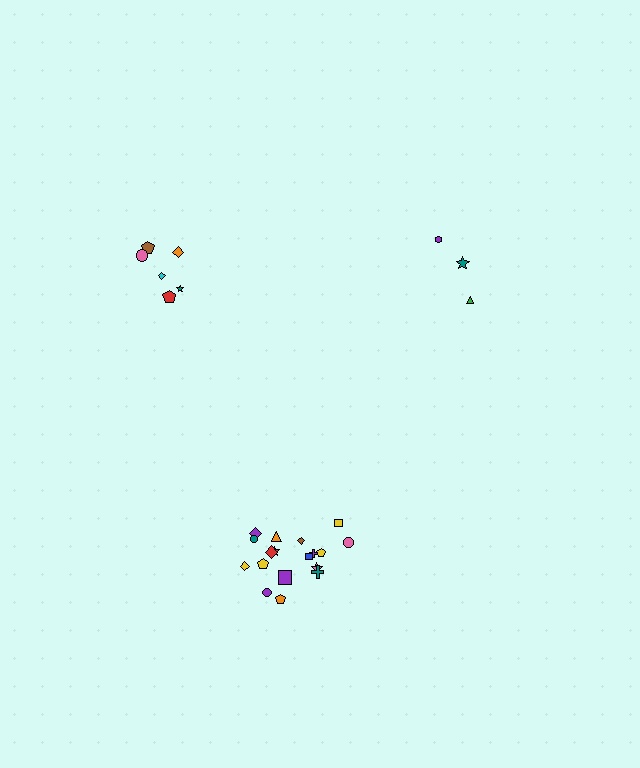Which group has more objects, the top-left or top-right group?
The top-left group.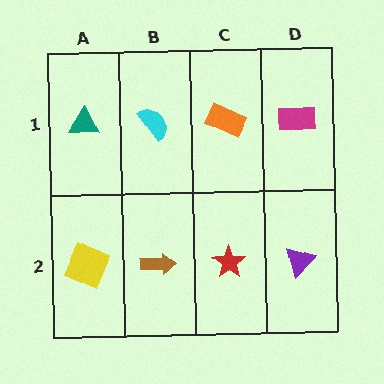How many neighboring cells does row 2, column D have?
2.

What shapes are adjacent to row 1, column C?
A red star (row 2, column C), a cyan semicircle (row 1, column B), a magenta rectangle (row 1, column D).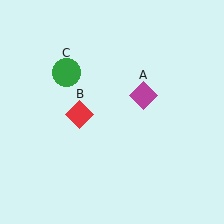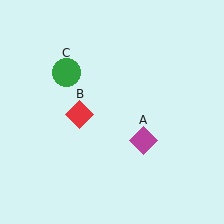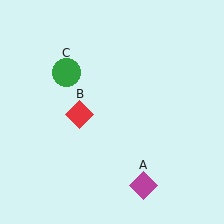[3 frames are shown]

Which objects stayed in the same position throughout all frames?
Red diamond (object B) and green circle (object C) remained stationary.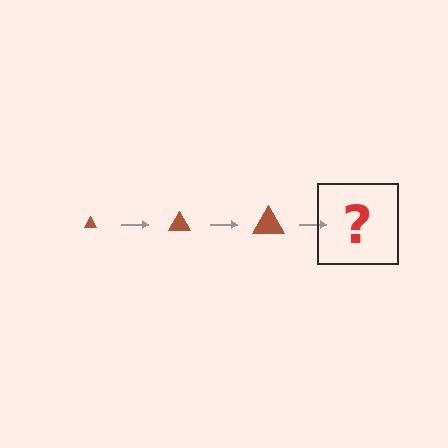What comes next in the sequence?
The next element should be a brown triangle, larger than the previous one.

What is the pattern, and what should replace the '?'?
The pattern is that the triangle gets progressively larger each step. The '?' should be a brown triangle, larger than the previous one.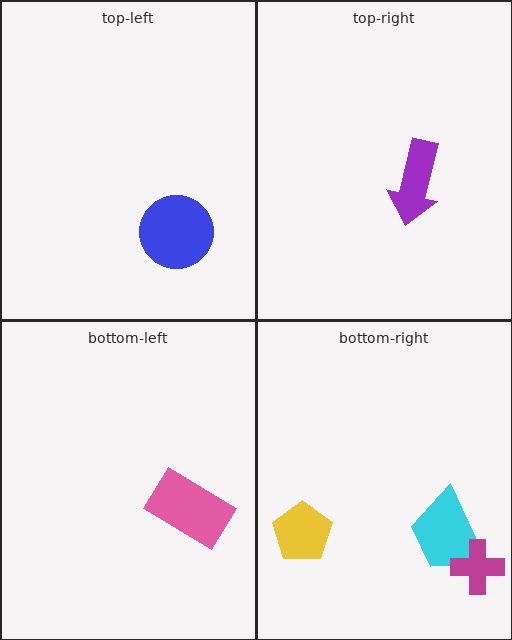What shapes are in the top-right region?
The purple arrow.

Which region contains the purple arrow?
The top-right region.